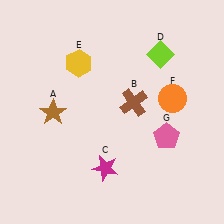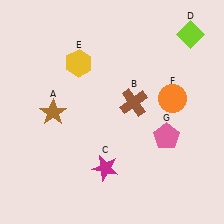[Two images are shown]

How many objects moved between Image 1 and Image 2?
1 object moved between the two images.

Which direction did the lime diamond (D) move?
The lime diamond (D) moved right.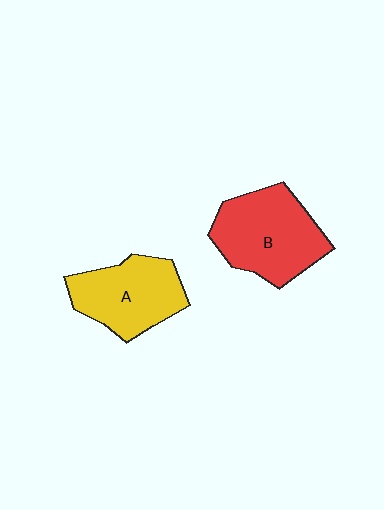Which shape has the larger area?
Shape B (red).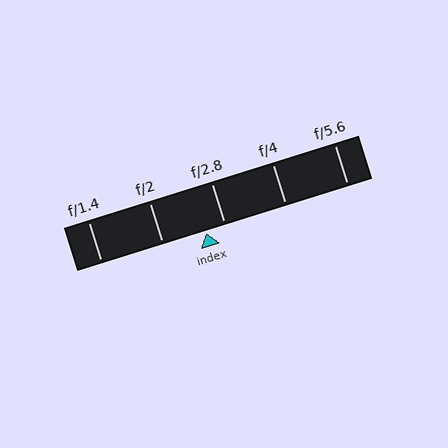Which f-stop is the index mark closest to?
The index mark is closest to f/2.8.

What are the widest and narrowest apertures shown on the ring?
The widest aperture shown is f/1.4 and the narrowest is f/5.6.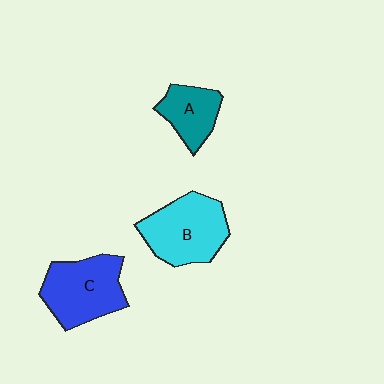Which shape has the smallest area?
Shape A (teal).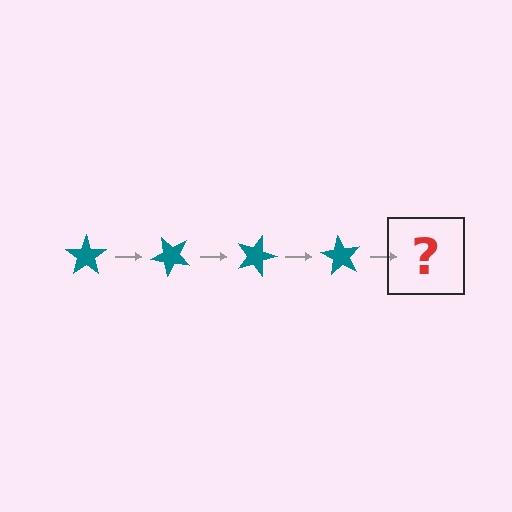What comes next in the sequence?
The next element should be a teal star rotated 180 degrees.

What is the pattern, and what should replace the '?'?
The pattern is that the star rotates 45 degrees each step. The '?' should be a teal star rotated 180 degrees.